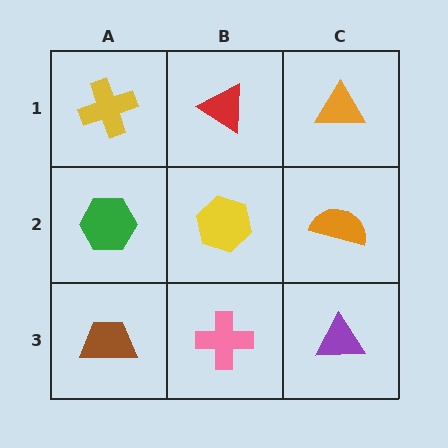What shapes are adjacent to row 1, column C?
An orange semicircle (row 2, column C), a red triangle (row 1, column B).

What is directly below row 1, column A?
A green hexagon.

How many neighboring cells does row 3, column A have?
2.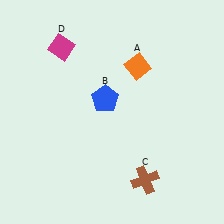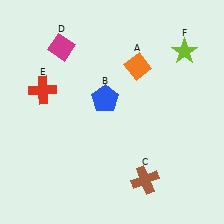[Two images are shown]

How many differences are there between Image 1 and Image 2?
There are 2 differences between the two images.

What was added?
A red cross (E), a lime star (F) were added in Image 2.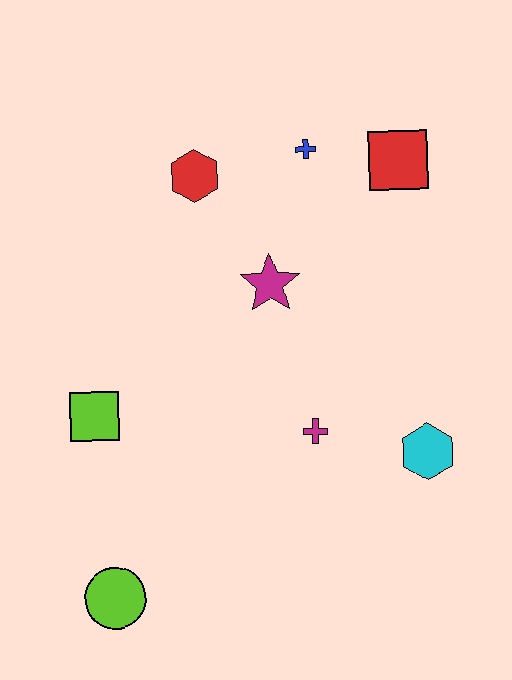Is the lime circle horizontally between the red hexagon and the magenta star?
No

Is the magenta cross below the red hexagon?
Yes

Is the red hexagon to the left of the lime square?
No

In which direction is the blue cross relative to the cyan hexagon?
The blue cross is above the cyan hexagon.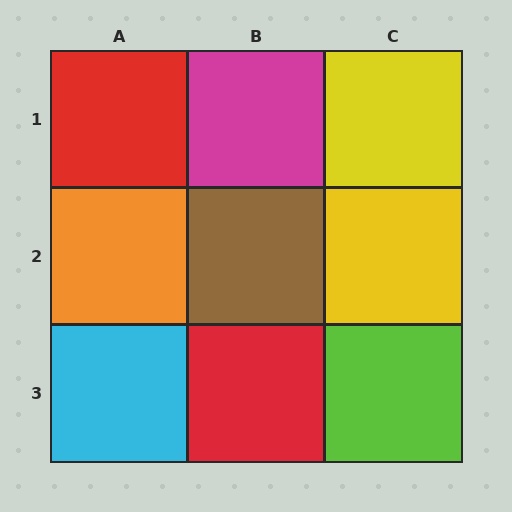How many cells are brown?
1 cell is brown.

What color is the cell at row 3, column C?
Lime.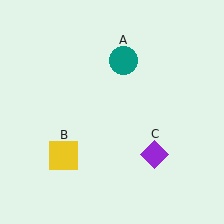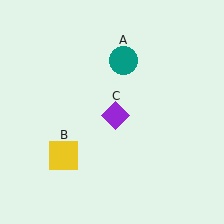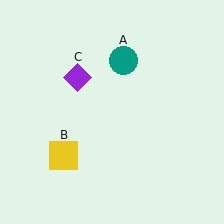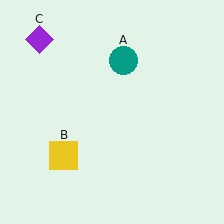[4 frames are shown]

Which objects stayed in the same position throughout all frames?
Teal circle (object A) and yellow square (object B) remained stationary.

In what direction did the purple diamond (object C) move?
The purple diamond (object C) moved up and to the left.